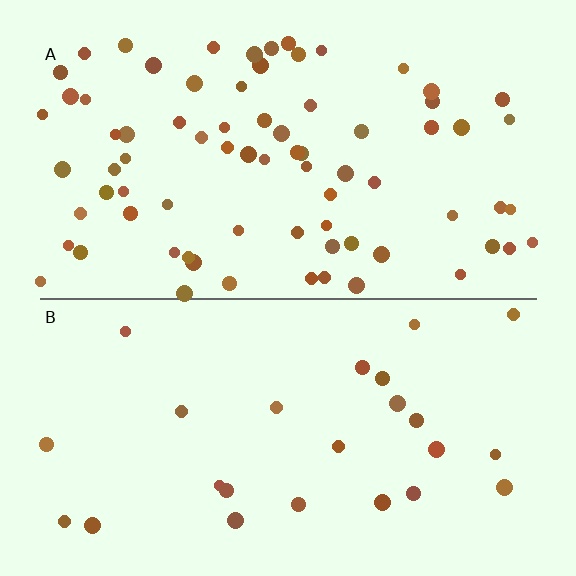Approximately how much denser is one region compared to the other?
Approximately 3.0× — region A over region B.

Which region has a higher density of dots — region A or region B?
A (the top).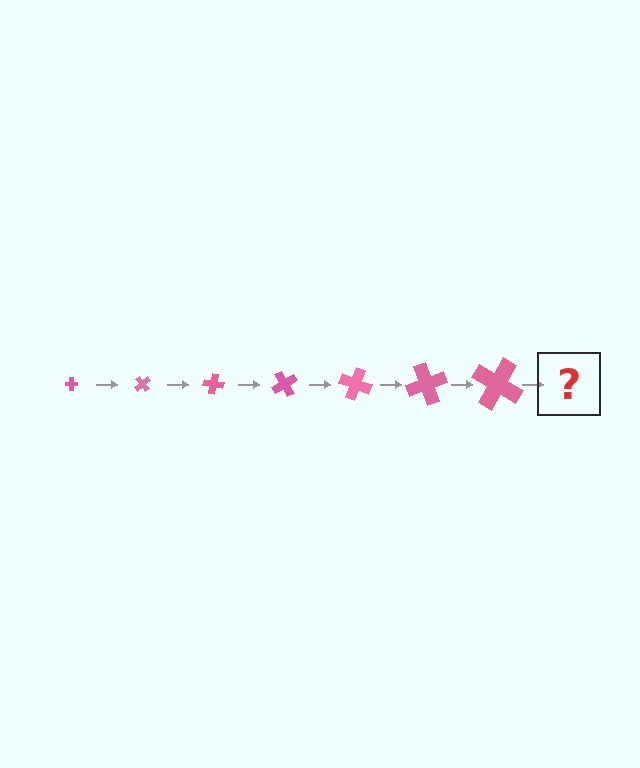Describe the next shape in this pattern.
It should be a cross, larger than the previous one and rotated 350 degrees from the start.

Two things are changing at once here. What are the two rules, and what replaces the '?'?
The two rules are that the cross grows larger each step and it rotates 50 degrees each step. The '?' should be a cross, larger than the previous one and rotated 350 degrees from the start.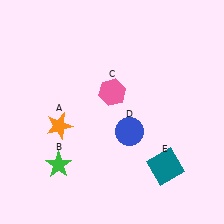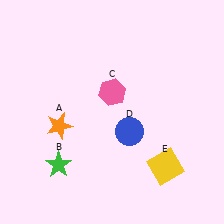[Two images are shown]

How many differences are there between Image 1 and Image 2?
There is 1 difference between the two images.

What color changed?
The square (E) changed from teal in Image 1 to yellow in Image 2.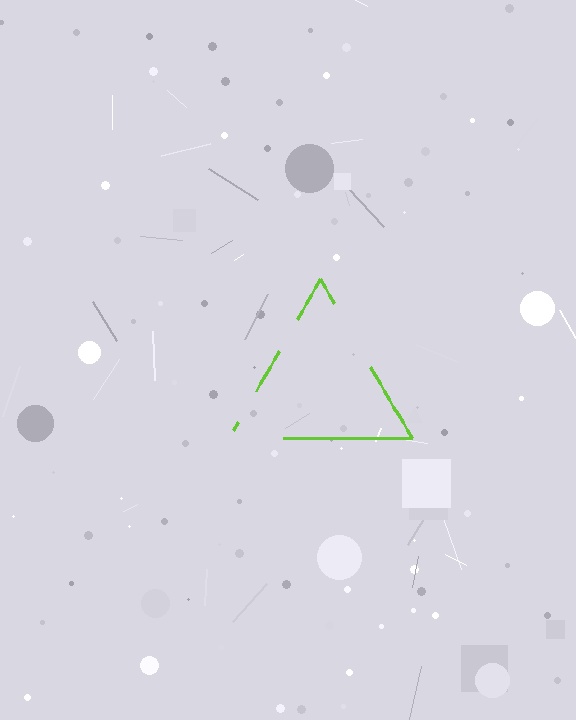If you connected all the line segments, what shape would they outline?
They would outline a triangle.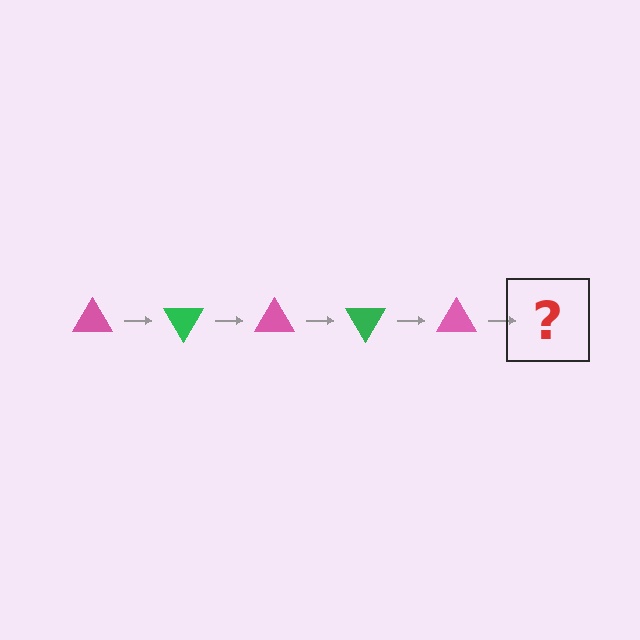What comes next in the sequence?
The next element should be a green triangle, rotated 300 degrees from the start.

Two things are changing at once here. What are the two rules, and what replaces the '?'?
The two rules are that it rotates 60 degrees each step and the color cycles through pink and green. The '?' should be a green triangle, rotated 300 degrees from the start.